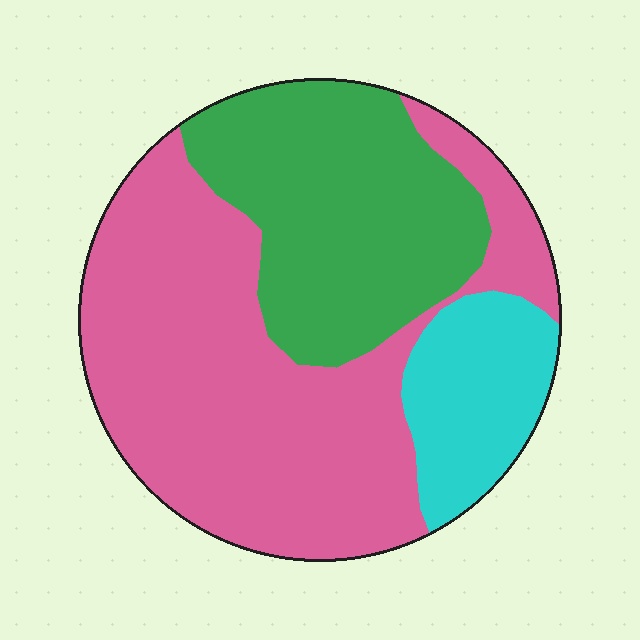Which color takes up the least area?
Cyan, at roughly 15%.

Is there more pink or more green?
Pink.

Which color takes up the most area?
Pink, at roughly 55%.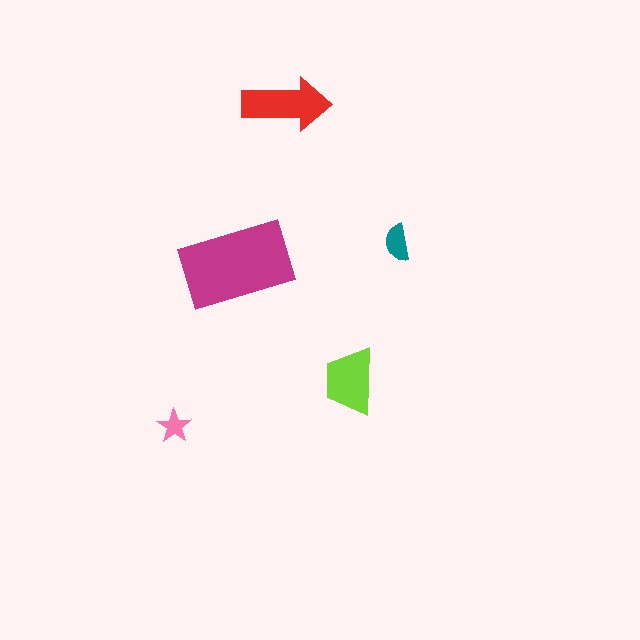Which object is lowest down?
The pink star is bottommost.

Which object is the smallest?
The pink star.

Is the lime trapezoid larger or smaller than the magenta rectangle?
Smaller.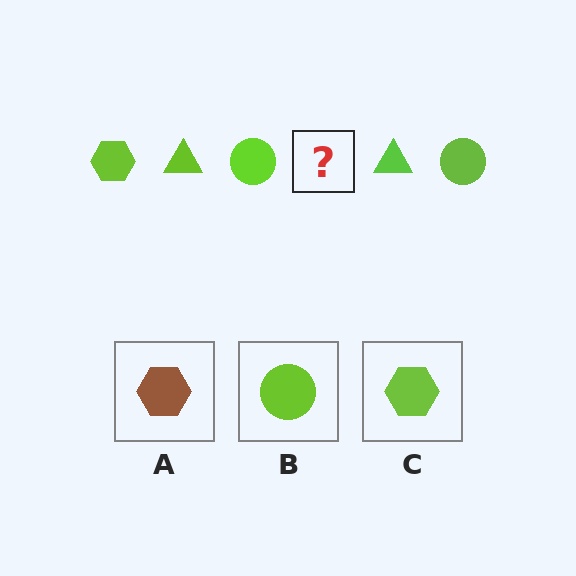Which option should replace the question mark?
Option C.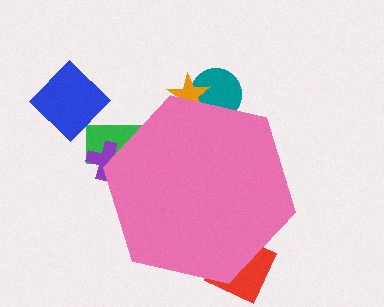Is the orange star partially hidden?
Yes, the orange star is partially hidden behind the pink hexagon.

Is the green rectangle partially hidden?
Yes, the green rectangle is partially hidden behind the pink hexagon.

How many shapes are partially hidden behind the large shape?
5 shapes are partially hidden.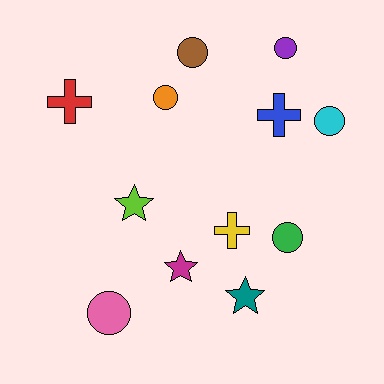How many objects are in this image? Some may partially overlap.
There are 12 objects.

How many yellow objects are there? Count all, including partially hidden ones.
There is 1 yellow object.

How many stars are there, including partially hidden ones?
There are 3 stars.